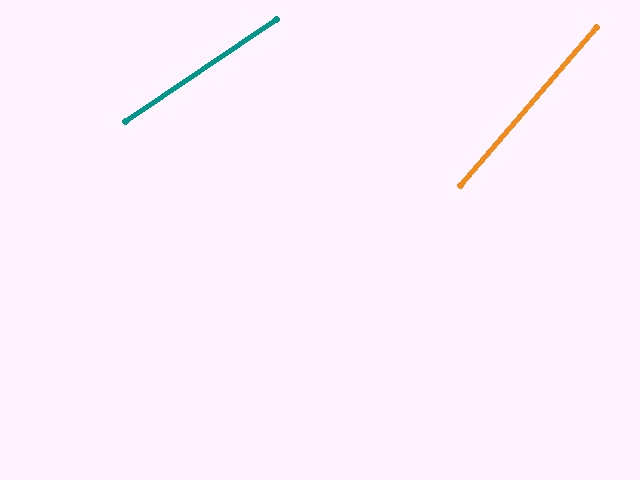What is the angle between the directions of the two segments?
Approximately 15 degrees.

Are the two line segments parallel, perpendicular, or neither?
Neither parallel nor perpendicular — they differ by about 15°.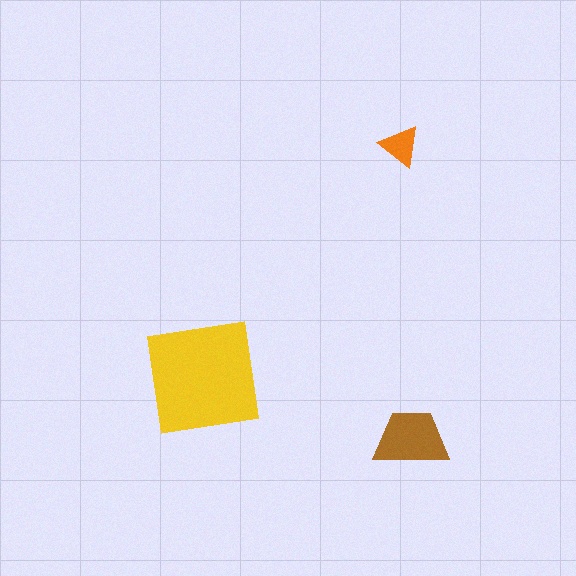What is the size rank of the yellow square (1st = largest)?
1st.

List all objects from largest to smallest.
The yellow square, the brown trapezoid, the orange triangle.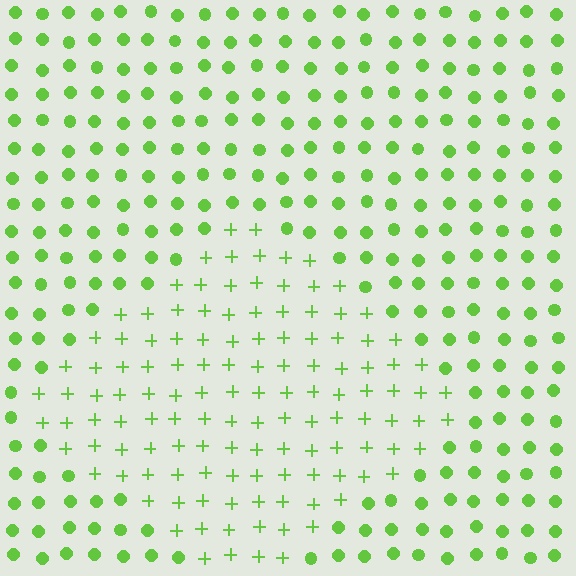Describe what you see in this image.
The image is filled with small lime elements arranged in a uniform grid. A diamond-shaped region contains plus signs, while the surrounding area contains circles. The boundary is defined purely by the change in element shape.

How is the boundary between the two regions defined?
The boundary is defined by a change in element shape: plus signs inside vs. circles outside. All elements share the same color and spacing.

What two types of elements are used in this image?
The image uses plus signs inside the diamond region and circles outside it.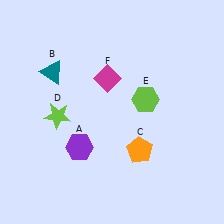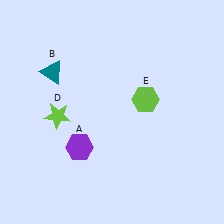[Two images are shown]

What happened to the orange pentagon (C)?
The orange pentagon (C) was removed in Image 2. It was in the bottom-right area of Image 1.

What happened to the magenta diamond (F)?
The magenta diamond (F) was removed in Image 2. It was in the top-left area of Image 1.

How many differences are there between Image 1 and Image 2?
There are 2 differences between the two images.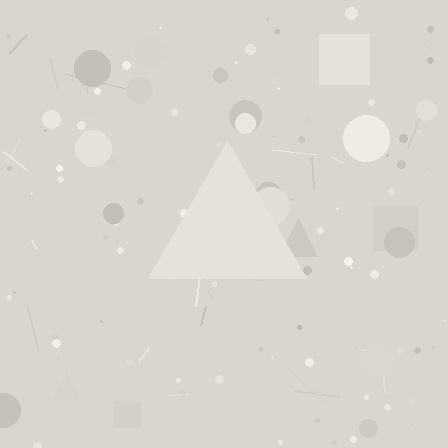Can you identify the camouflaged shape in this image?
The camouflaged shape is a triangle.